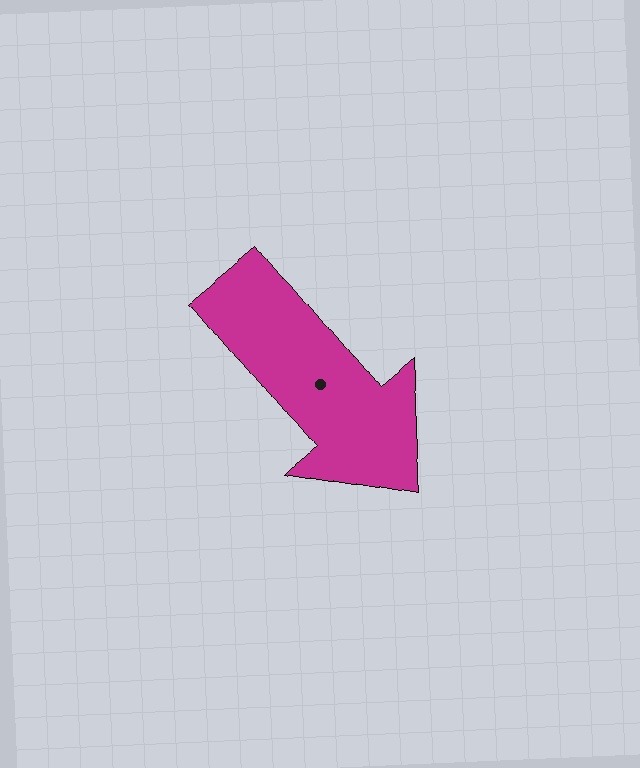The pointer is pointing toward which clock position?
Roughly 5 o'clock.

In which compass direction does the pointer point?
Southeast.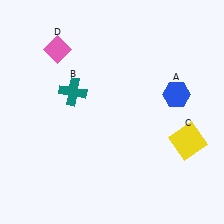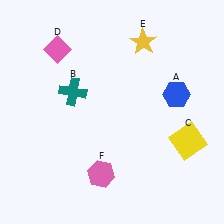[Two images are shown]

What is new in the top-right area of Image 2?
A yellow star (E) was added in the top-right area of Image 2.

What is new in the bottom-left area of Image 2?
A pink hexagon (F) was added in the bottom-left area of Image 2.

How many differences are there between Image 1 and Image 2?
There are 2 differences between the two images.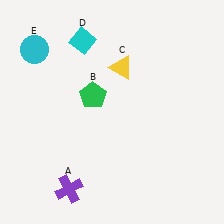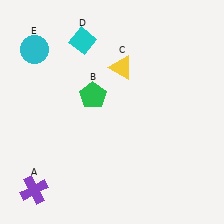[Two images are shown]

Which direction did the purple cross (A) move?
The purple cross (A) moved left.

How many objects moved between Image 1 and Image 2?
1 object moved between the two images.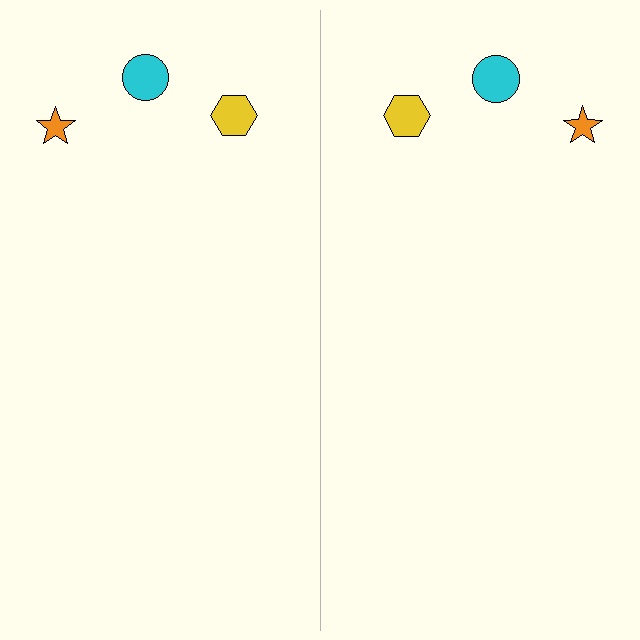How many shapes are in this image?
There are 6 shapes in this image.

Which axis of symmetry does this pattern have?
The pattern has a vertical axis of symmetry running through the center of the image.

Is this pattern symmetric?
Yes, this pattern has bilateral (reflection) symmetry.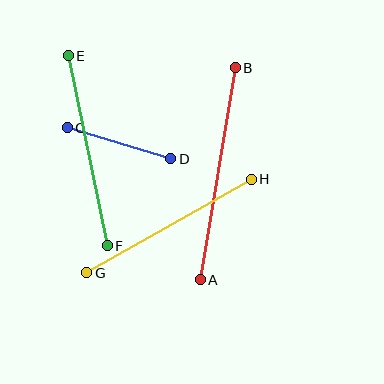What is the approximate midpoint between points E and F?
The midpoint is at approximately (88, 151) pixels.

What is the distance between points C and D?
The distance is approximately 108 pixels.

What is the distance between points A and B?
The distance is approximately 215 pixels.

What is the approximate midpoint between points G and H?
The midpoint is at approximately (169, 226) pixels.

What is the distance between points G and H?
The distance is approximately 190 pixels.